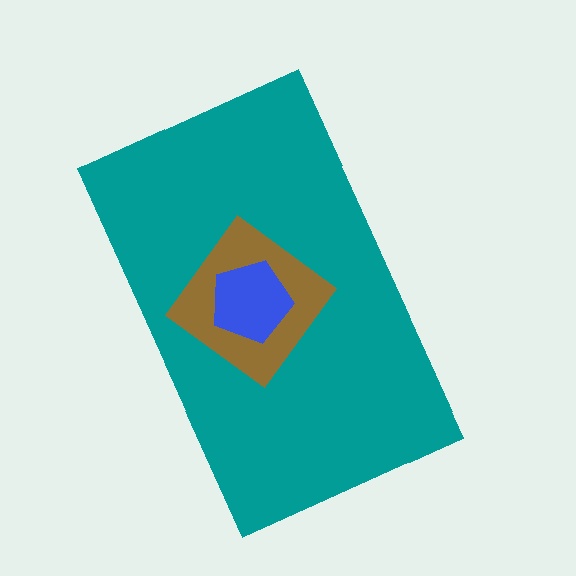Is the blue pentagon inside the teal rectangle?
Yes.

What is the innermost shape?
The blue pentagon.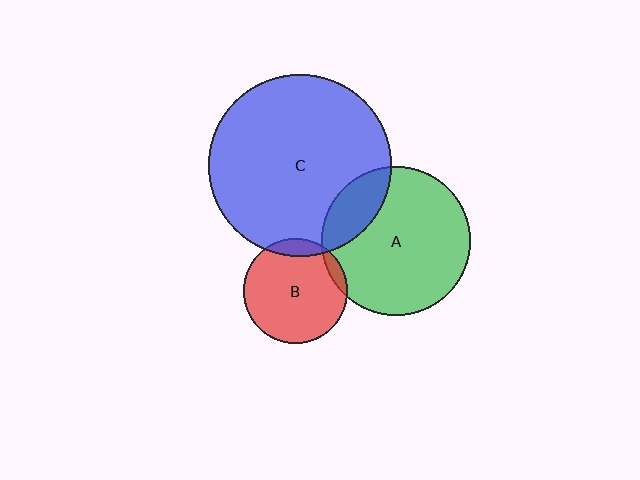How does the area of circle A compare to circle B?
Approximately 2.0 times.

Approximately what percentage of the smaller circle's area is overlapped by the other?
Approximately 20%.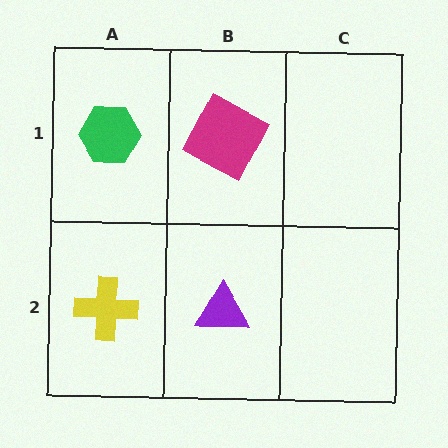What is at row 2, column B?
A purple triangle.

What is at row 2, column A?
A yellow cross.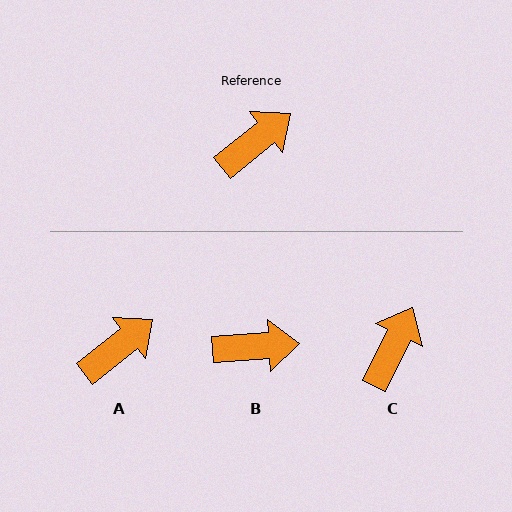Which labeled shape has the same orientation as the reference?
A.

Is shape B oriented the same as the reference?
No, it is off by about 35 degrees.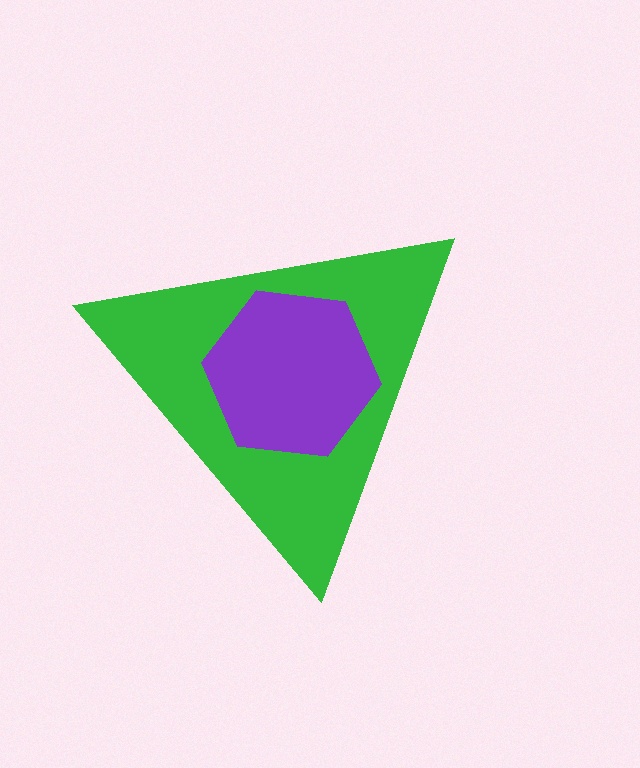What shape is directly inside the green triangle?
The purple hexagon.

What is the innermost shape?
The purple hexagon.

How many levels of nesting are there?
2.